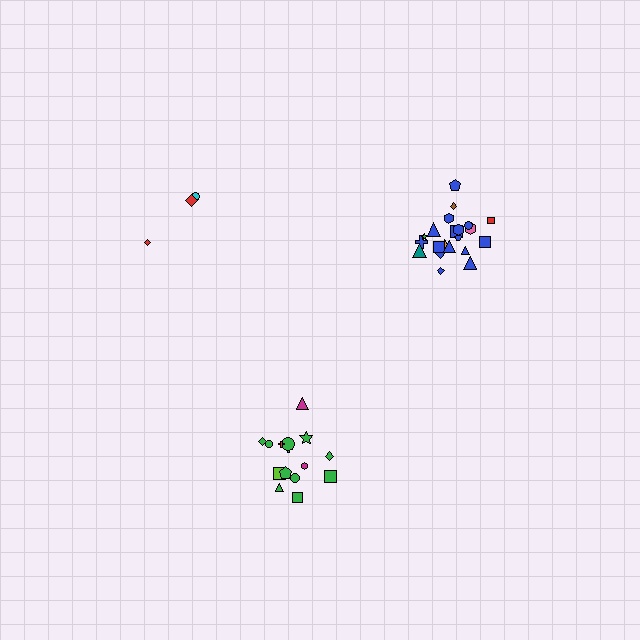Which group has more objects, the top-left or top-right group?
The top-right group.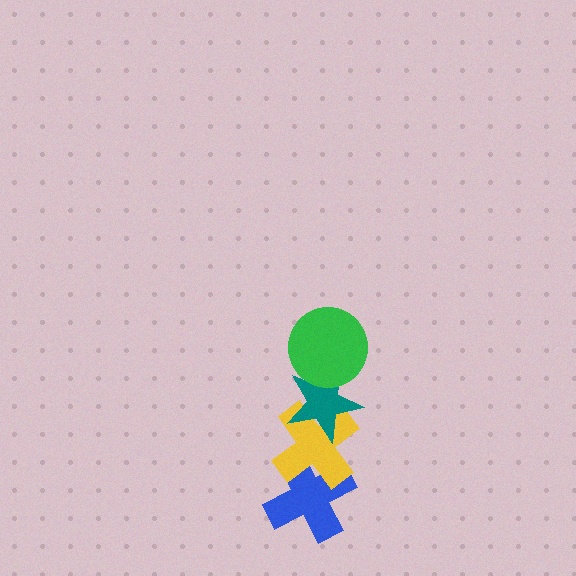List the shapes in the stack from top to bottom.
From top to bottom: the green circle, the teal star, the yellow cross, the blue cross.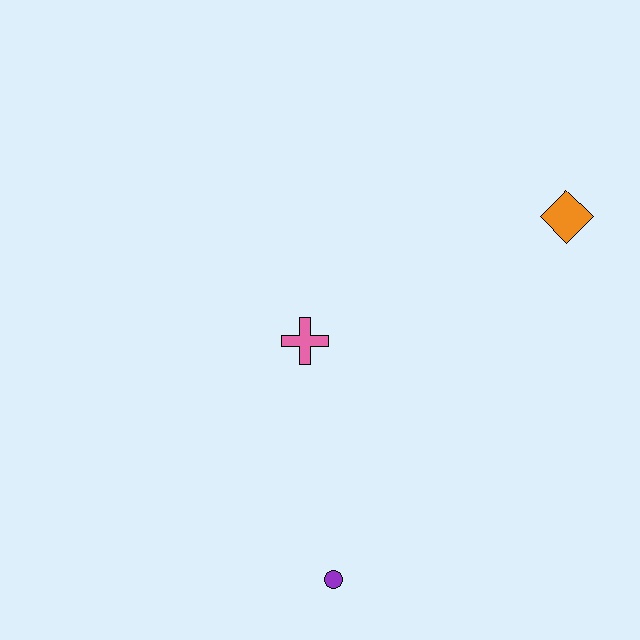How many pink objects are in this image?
There is 1 pink object.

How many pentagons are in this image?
There are no pentagons.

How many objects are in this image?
There are 3 objects.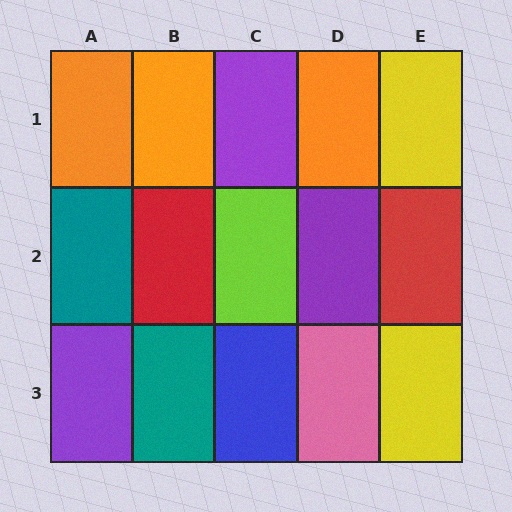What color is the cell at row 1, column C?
Purple.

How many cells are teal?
2 cells are teal.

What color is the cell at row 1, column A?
Orange.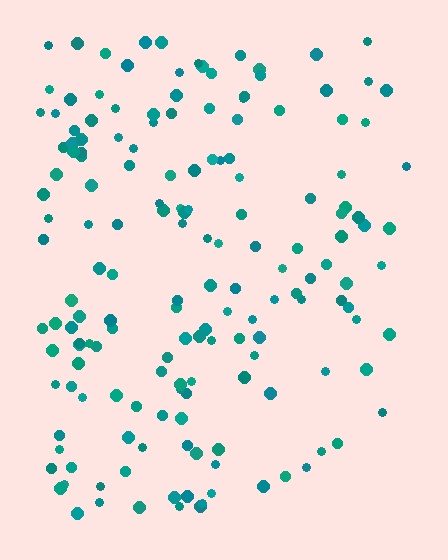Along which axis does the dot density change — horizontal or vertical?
Horizontal.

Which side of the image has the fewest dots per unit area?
The right.